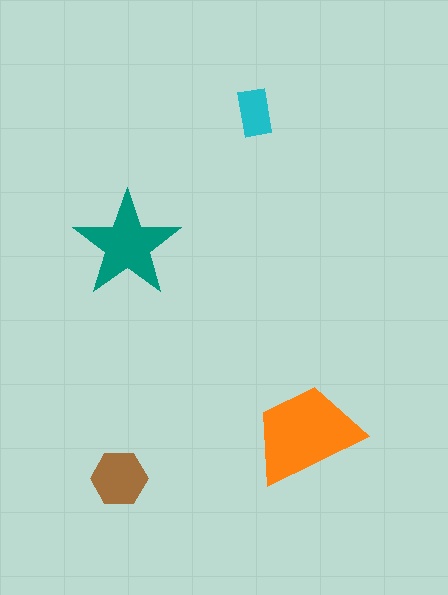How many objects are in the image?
There are 4 objects in the image.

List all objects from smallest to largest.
The cyan rectangle, the brown hexagon, the teal star, the orange trapezoid.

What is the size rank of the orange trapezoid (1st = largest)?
1st.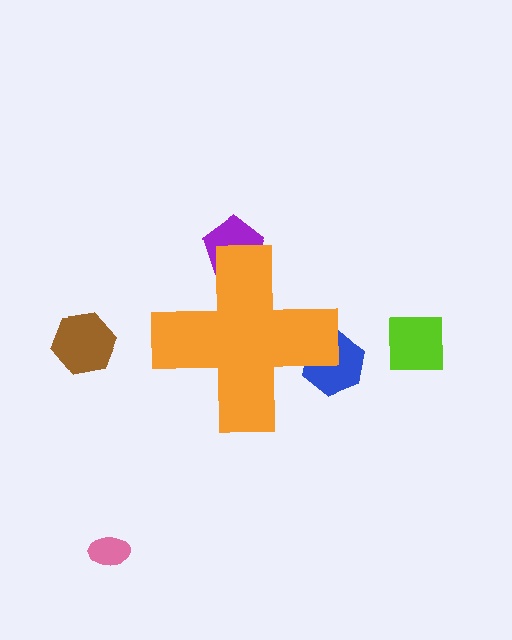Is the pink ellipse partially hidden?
No, the pink ellipse is fully visible.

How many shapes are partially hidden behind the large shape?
3 shapes are partially hidden.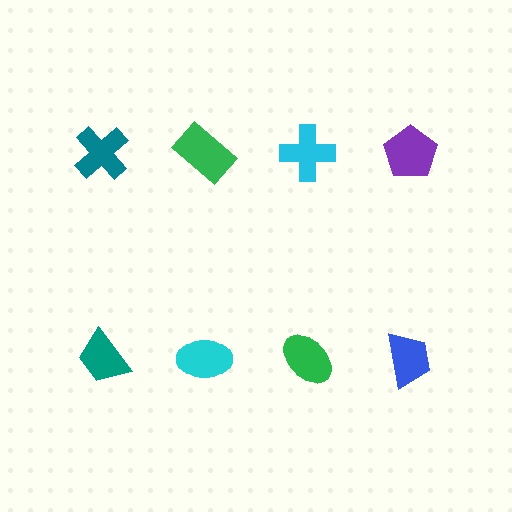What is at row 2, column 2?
A cyan ellipse.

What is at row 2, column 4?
A blue trapezoid.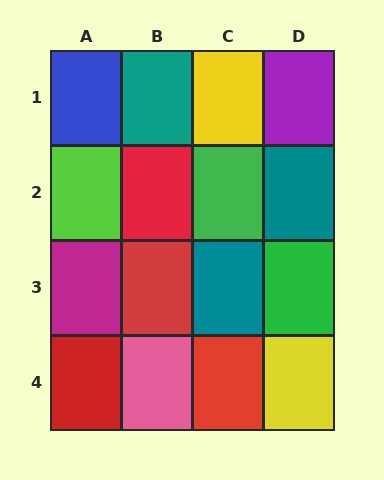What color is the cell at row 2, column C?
Green.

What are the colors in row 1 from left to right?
Blue, teal, yellow, purple.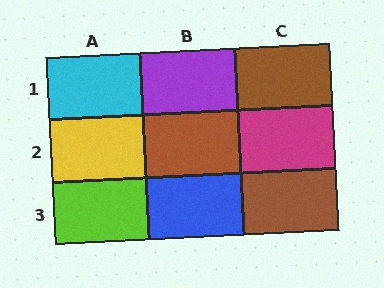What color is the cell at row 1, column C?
Brown.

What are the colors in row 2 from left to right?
Yellow, brown, magenta.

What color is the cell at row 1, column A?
Cyan.